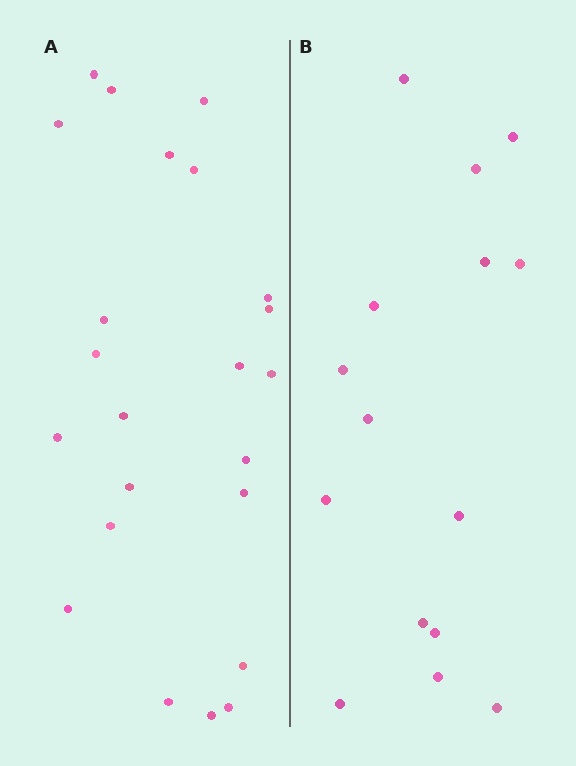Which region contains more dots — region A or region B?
Region A (the left region) has more dots.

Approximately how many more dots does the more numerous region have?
Region A has roughly 8 or so more dots than region B.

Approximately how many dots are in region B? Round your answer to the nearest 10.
About 20 dots. (The exact count is 15, which rounds to 20.)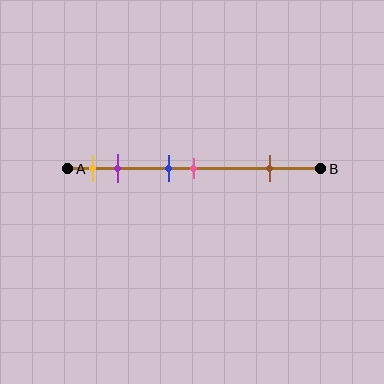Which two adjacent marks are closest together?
The blue and pink marks are the closest adjacent pair.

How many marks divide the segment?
There are 5 marks dividing the segment.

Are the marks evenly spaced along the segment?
No, the marks are not evenly spaced.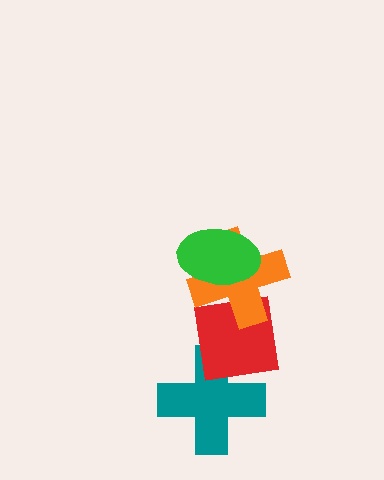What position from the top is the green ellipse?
The green ellipse is 1st from the top.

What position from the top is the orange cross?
The orange cross is 2nd from the top.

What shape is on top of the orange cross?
The green ellipse is on top of the orange cross.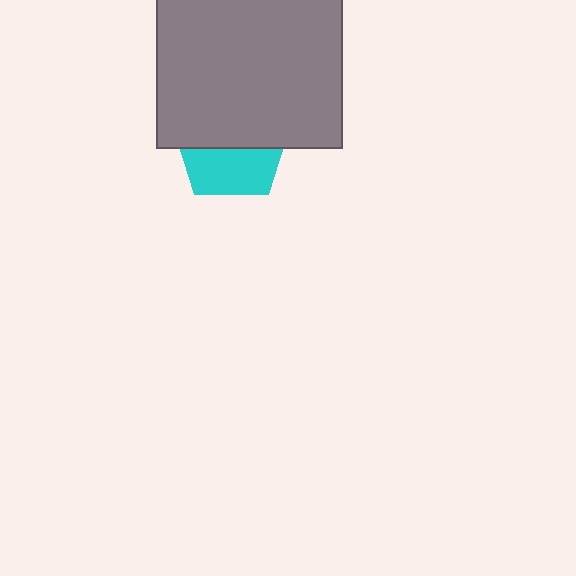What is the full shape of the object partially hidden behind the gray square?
The partially hidden object is a cyan pentagon.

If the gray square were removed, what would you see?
You would see the complete cyan pentagon.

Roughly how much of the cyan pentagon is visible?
A small part of it is visible (roughly 43%).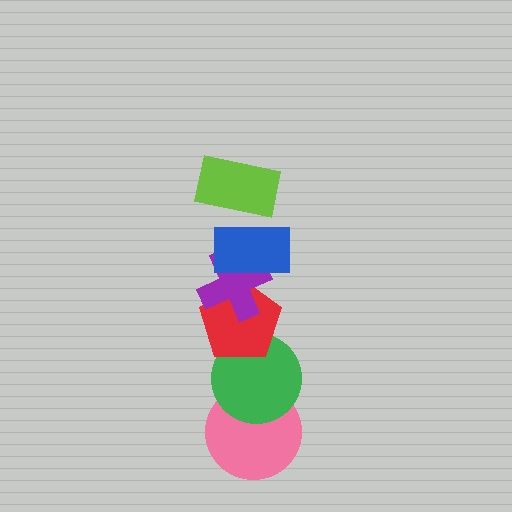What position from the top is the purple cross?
The purple cross is 3rd from the top.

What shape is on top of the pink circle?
The green circle is on top of the pink circle.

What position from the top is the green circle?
The green circle is 5th from the top.